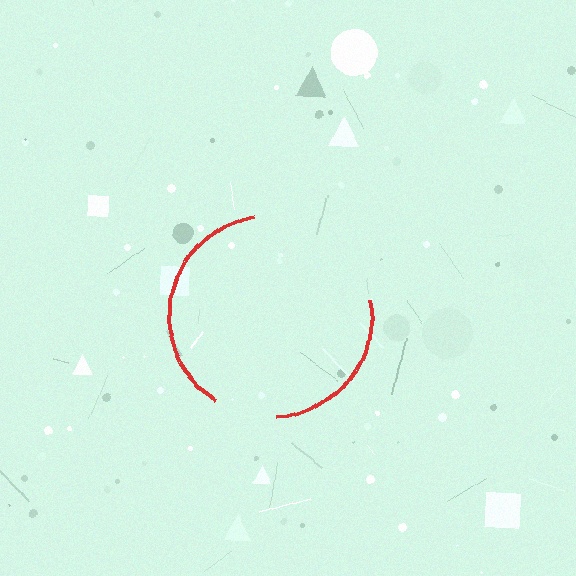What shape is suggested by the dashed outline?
The dashed outline suggests a circle.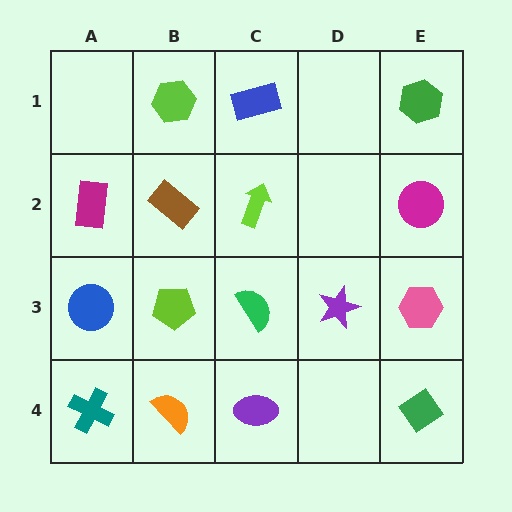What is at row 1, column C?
A blue rectangle.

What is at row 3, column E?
A pink hexagon.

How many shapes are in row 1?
3 shapes.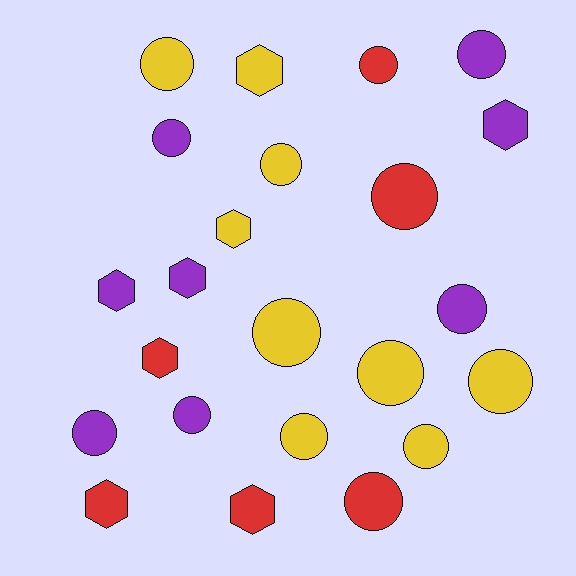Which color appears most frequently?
Yellow, with 9 objects.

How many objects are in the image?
There are 23 objects.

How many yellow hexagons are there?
There are 2 yellow hexagons.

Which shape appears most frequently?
Circle, with 15 objects.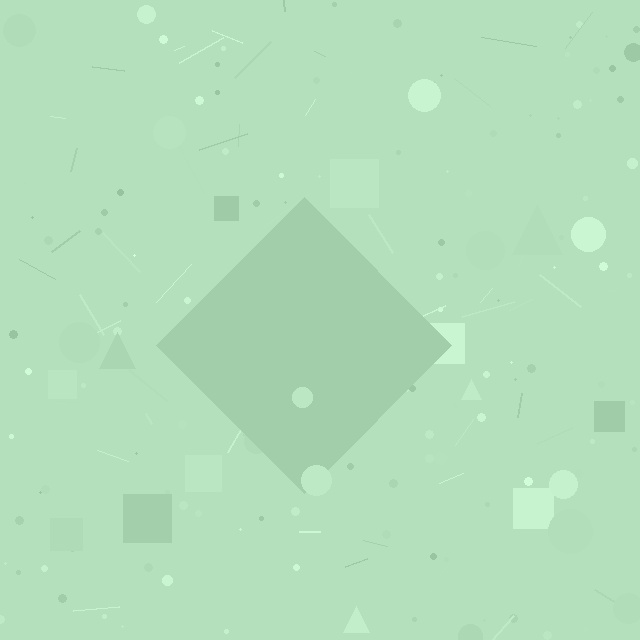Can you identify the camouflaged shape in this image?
The camouflaged shape is a diamond.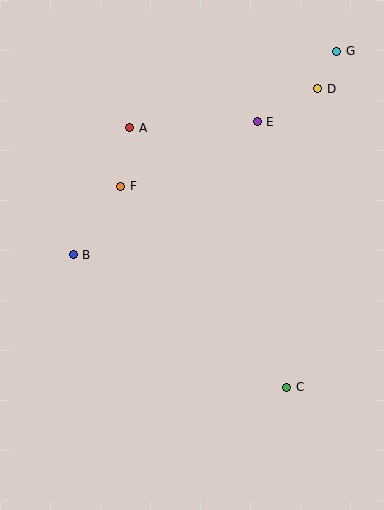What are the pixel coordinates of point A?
Point A is at (130, 128).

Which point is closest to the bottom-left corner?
Point B is closest to the bottom-left corner.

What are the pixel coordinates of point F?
Point F is at (121, 186).